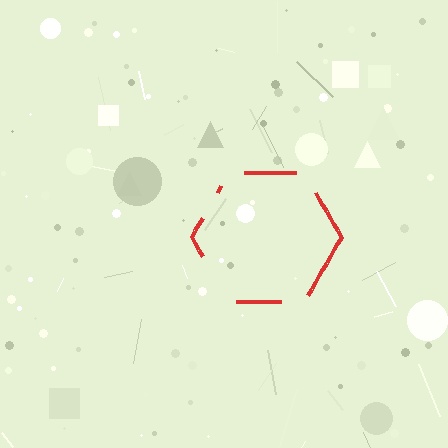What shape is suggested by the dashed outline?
The dashed outline suggests a hexagon.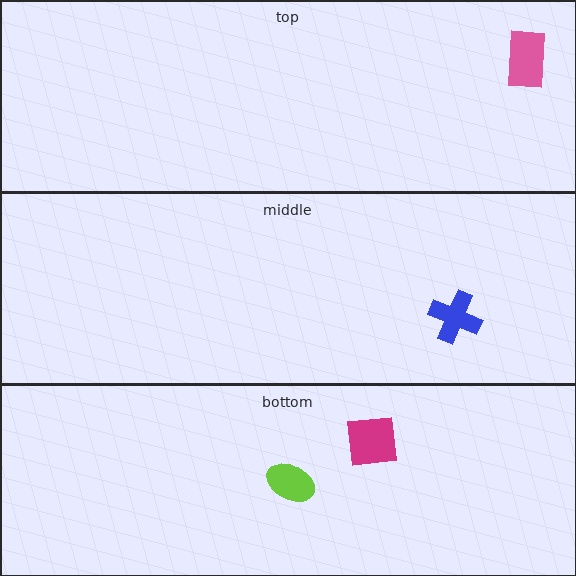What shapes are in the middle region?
The blue cross.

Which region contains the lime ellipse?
The bottom region.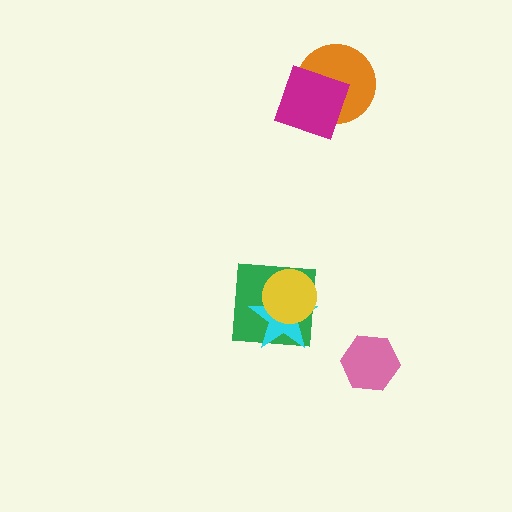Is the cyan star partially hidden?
Yes, it is partially covered by another shape.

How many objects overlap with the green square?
2 objects overlap with the green square.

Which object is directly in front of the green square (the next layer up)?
The cyan star is directly in front of the green square.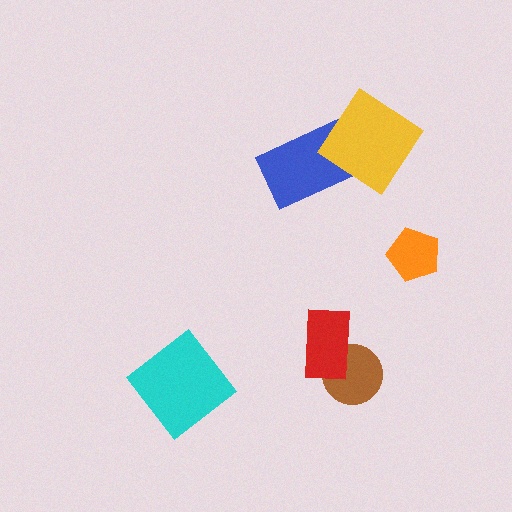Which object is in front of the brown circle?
The red rectangle is in front of the brown circle.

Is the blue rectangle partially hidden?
Yes, it is partially covered by another shape.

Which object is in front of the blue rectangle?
The yellow diamond is in front of the blue rectangle.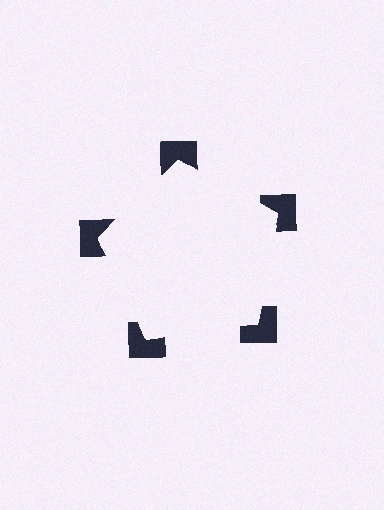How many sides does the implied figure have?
5 sides.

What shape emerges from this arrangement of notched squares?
An illusory pentagon — its edges are inferred from the aligned wedge cuts in the notched squares, not physically drawn.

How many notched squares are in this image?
There are 5 — one at each vertex of the illusory pentagon.